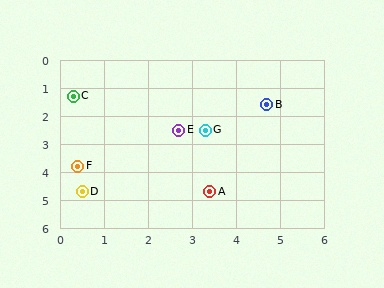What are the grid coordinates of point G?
Point G is at approximately (3.3, 2.5).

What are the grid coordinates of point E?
Point E is at approximately (2.7, 2.5).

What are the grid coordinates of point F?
Point F is at approximately (0.4, 3.8).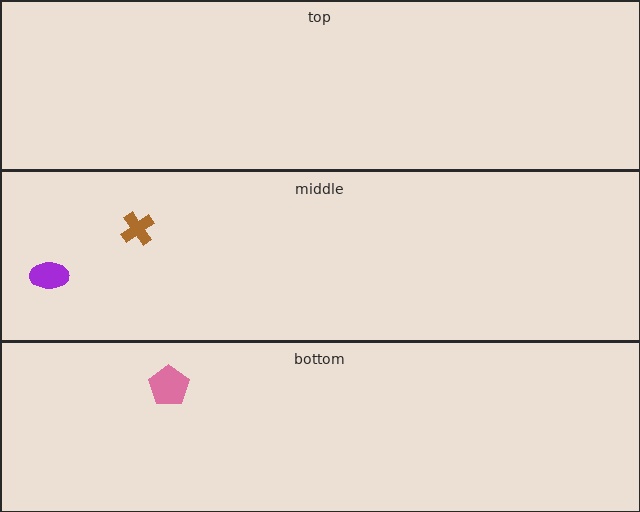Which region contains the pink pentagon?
The bottom region.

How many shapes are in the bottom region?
1.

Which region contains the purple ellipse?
The middle region.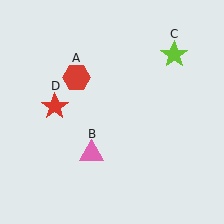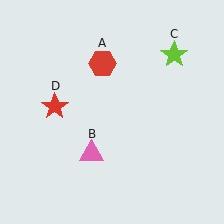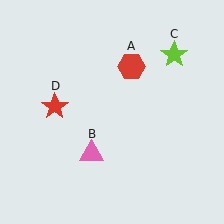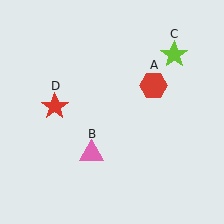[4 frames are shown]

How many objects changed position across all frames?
1 object changed position: red hexagon (object A).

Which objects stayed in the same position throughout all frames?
Pink triangle (object B) and lime star (object C) and red star (object D) remained stationary.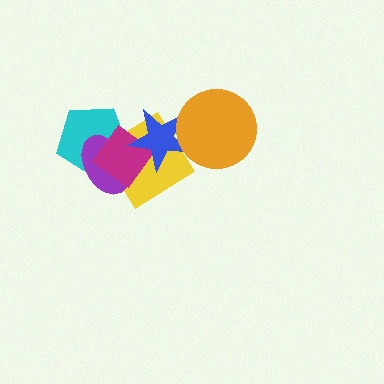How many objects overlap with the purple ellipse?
3 objects overlap with the purple ellipse.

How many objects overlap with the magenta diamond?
4 objects overlap with the magenta diamond.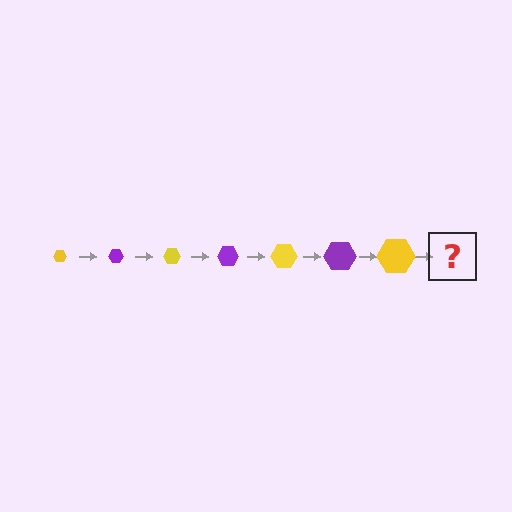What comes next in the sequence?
The next element should be a purple hexagon, larger than the previous one.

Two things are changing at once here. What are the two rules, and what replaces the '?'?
The two rules are that the hexagon grows larger each step and the color cycles through yellow and purple. The '?' should be a purple hexagon, larger than the previous one.